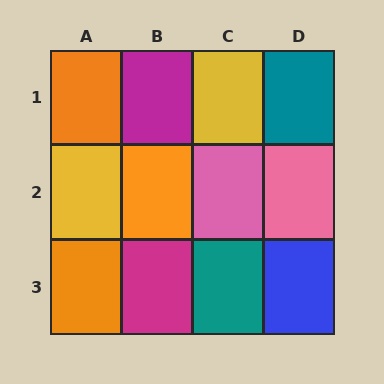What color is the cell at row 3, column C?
Teal.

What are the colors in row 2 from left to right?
Yellow, orange, pink, pink.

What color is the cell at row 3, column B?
Magenta.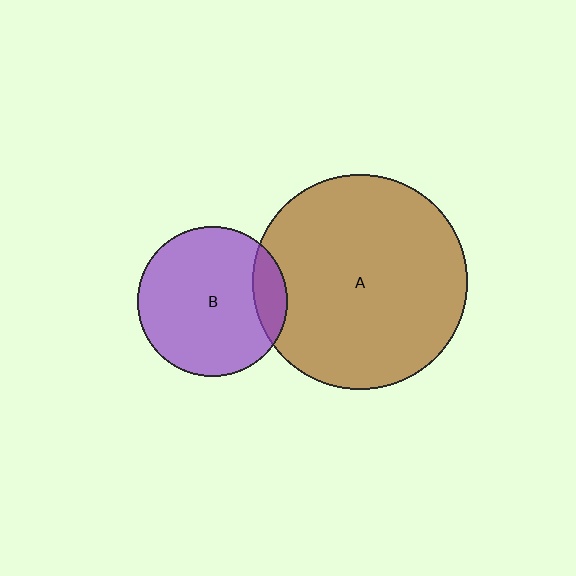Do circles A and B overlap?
Yes.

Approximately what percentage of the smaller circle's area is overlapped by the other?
Approximately 15%.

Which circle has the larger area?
Circle A (brown).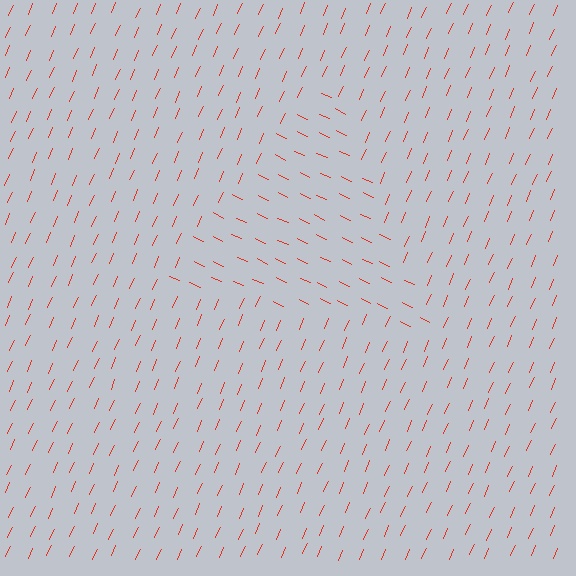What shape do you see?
I see a triangle.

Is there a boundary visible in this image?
Yes, there is a texture boundary formed by a change in line orientation.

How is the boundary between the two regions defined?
The boundary is defined purely by a change in line orientation (approximately 88 degrees difference). All lines are the same color and thickness.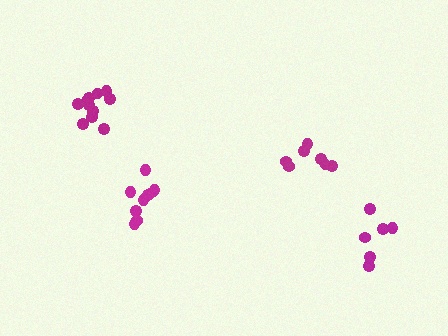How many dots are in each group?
Group 1: 6 dots, Group 2: 11 dots, Group 3: 9 dots, Group 4: 7 dots (33 total).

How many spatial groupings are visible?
There are 4 spatial groupings.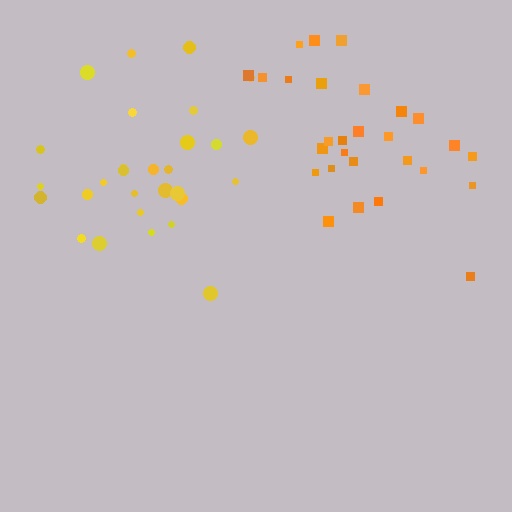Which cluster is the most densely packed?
Yellow.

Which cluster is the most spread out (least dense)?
Orange.